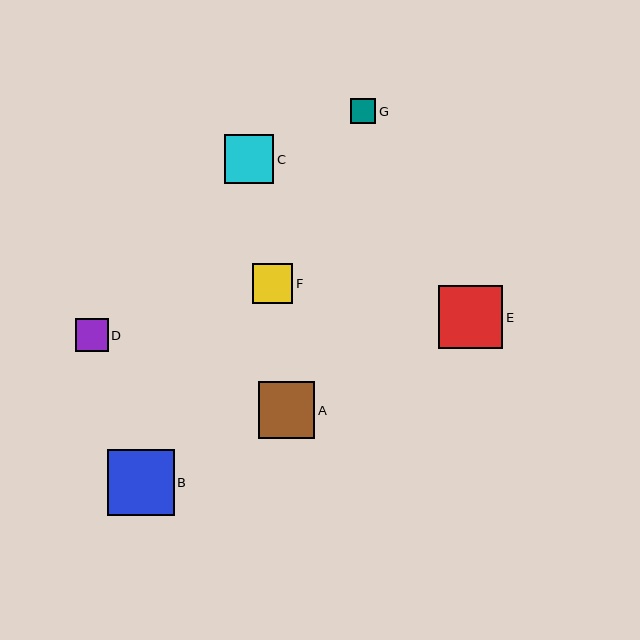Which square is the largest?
Square B is the largest with a size of approximately 67 pixels.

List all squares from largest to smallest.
From largest to smallest: B, E, A, C, F, D, G.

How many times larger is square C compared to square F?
Square C is approximately 1.2 times the size of square F.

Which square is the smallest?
Square G is the smallest with a size of approximately 25 pixels.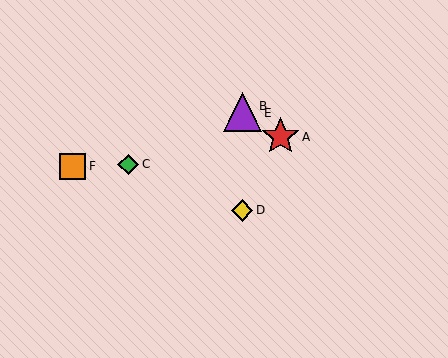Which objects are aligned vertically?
Objects B, D, E are aligned vertically.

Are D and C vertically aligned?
No, D is at x≈242 and C is at x≈128.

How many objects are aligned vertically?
3 objects (B, D, E) are aligned vertically.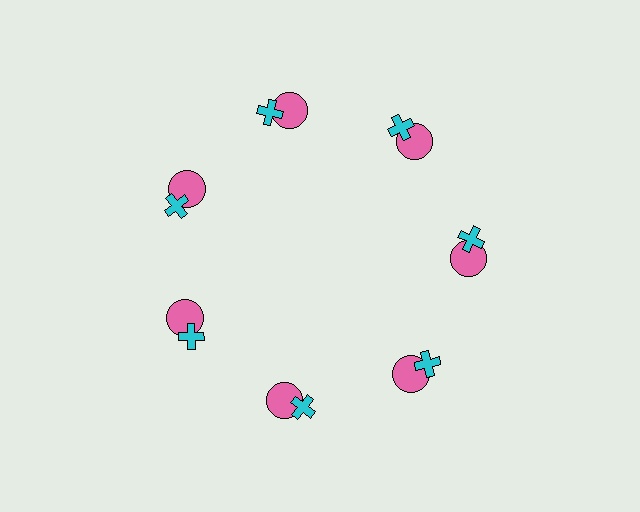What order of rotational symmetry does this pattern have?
This pattern has 7-fold rotational symmetry.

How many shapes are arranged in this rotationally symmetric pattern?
There are 14 shapes, arranged in 7 groups of 2.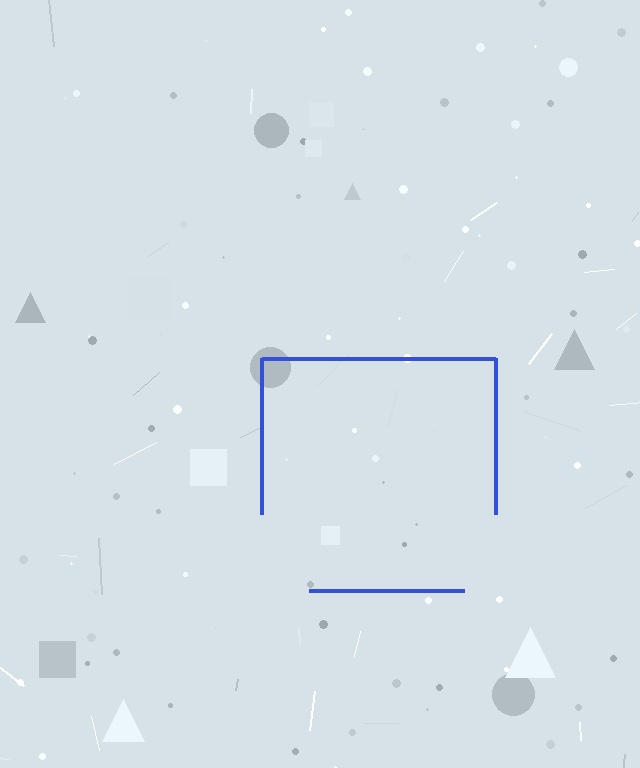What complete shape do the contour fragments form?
The contour fragments form a square.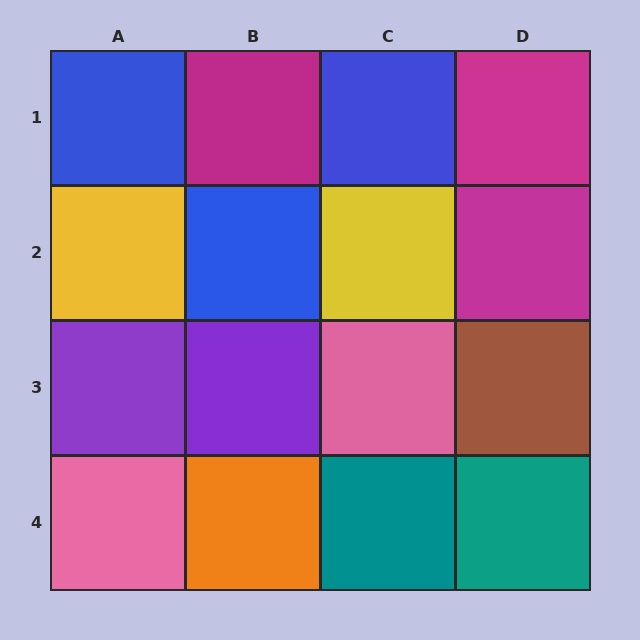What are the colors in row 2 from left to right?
Yellow, blue, yellow, magenta.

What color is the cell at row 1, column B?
Magenta.